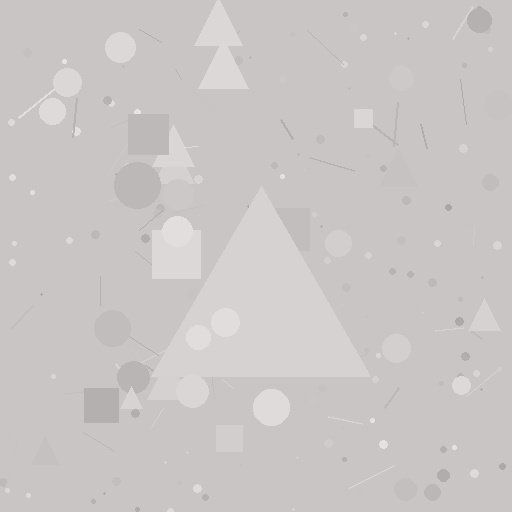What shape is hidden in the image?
A triangle is hidden in the image.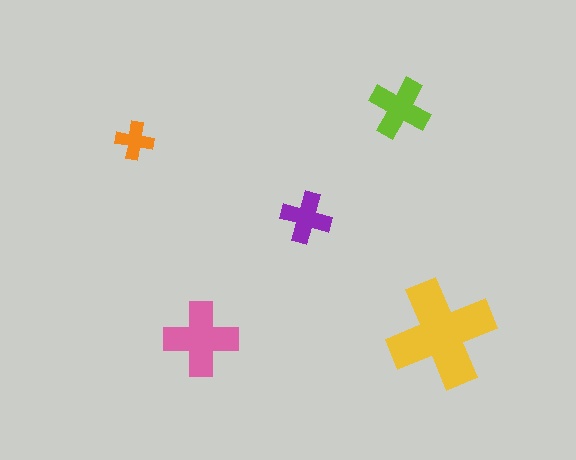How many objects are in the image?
There are 5 objects in the image.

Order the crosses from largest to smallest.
the yellow one, the pink one, the lime one, the purple one, the orange one.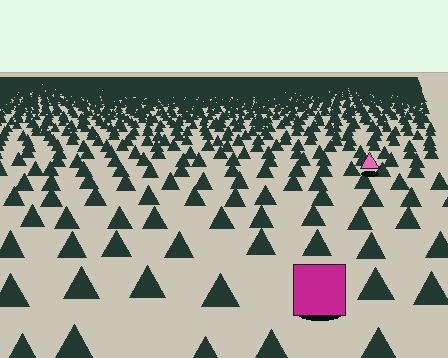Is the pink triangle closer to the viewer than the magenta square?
No. The magenta square is closer — you can tell from the texture gradient: the ground texture is coarser near it.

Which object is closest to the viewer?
The magenta square is closest. The texture marks near it are larger and more spread out.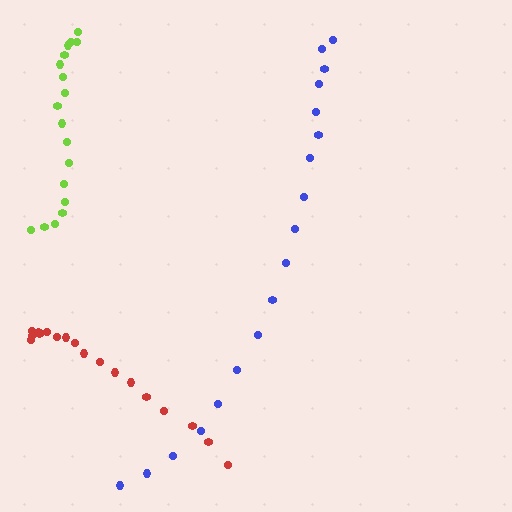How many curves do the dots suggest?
There are 3 distinct paths.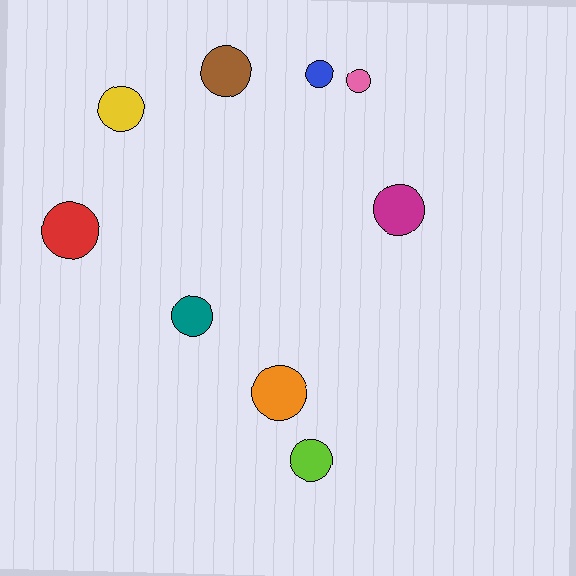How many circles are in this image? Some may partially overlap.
There are 9 circles.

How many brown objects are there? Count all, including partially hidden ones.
There is 1 brown object.